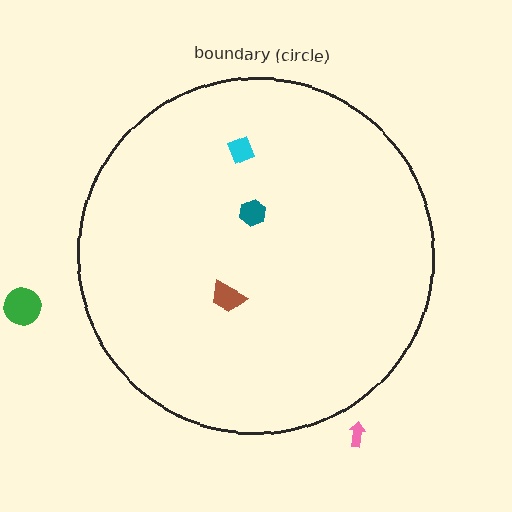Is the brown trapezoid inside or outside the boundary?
Inside.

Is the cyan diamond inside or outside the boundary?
Inside.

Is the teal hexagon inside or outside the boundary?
Inside.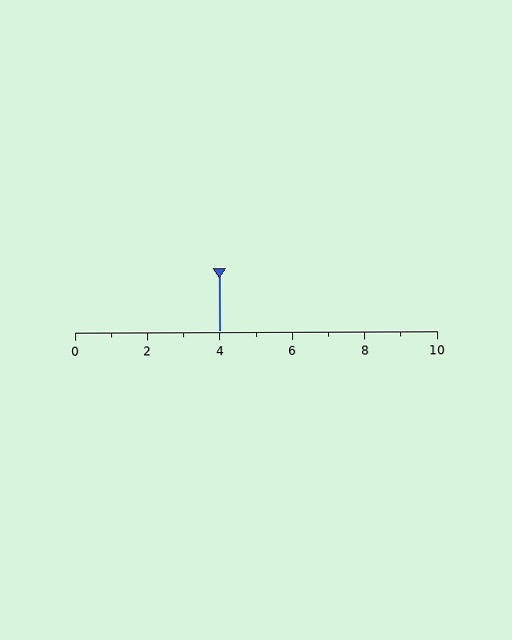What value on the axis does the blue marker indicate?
The marker indicates approximately 4.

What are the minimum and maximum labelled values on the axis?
The axis runs from 0 to 10.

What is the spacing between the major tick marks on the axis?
The major ticks are spaced 2 apart.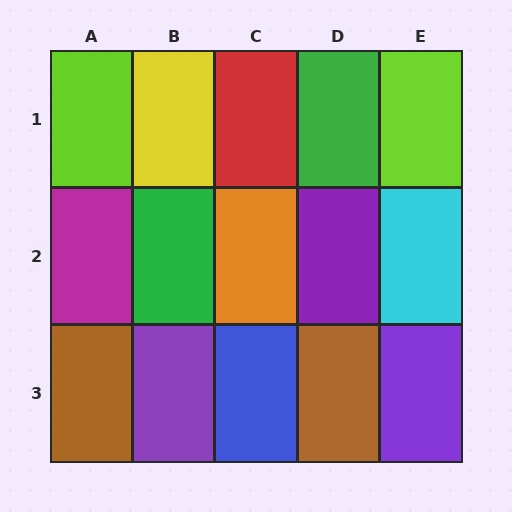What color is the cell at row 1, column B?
Yellow.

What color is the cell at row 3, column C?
Blue.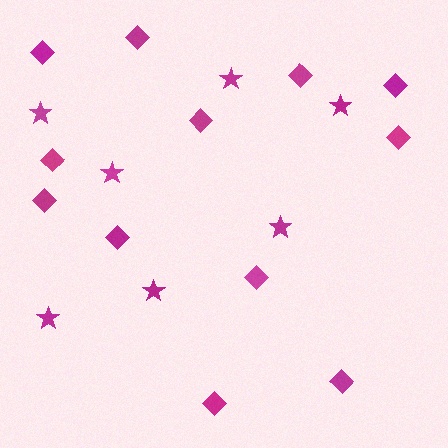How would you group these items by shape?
There are 2 groups: one group of diamonds (12) and one group of stars (7).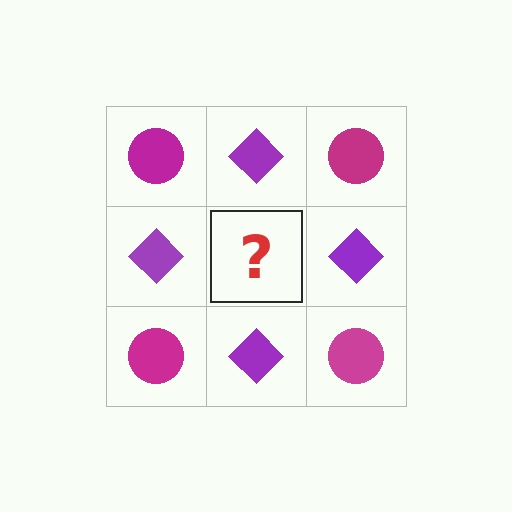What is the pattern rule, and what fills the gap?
The rule is that it alternates magenta circle and purple diamond in a checkerboard pattern. The gap should be filled with a magenta circle.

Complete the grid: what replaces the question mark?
The question mark should be replaced with a magenta circle.